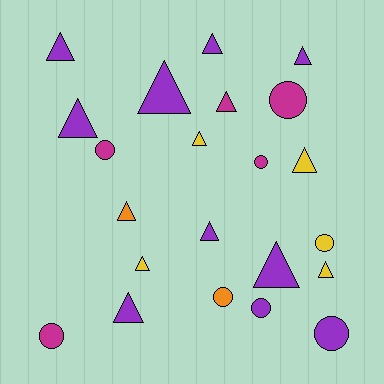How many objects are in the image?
There are 22 objects.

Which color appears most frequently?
Purple, with 10 objects.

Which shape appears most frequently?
Triangle, with 14 objects.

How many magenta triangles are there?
There is 1 magenta triangle.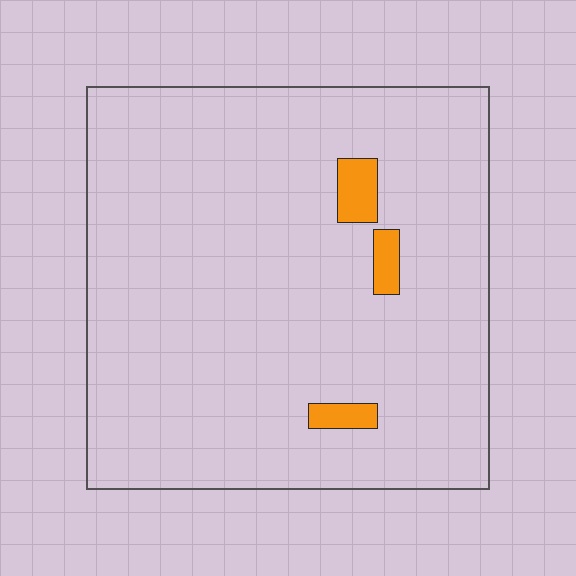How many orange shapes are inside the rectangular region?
3.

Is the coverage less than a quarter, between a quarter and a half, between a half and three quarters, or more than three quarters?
Less than a quarter.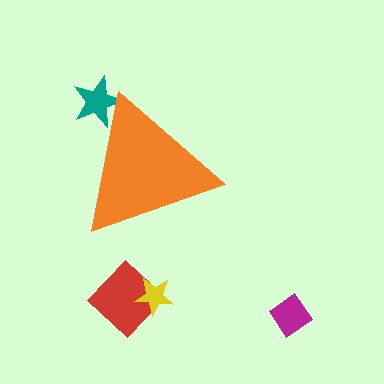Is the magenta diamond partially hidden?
No, the magenta diamond is fully visible.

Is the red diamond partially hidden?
No, the red diamond is fully visible.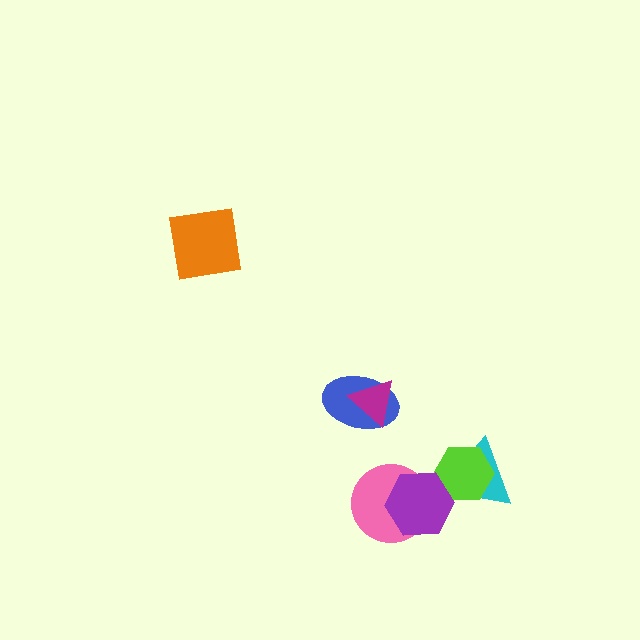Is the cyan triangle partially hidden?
Yes, it is partially covered by another shape.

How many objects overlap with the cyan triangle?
2 objects overlap with the cyan triangle.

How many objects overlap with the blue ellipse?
1 object overlaps with the blue ellipse.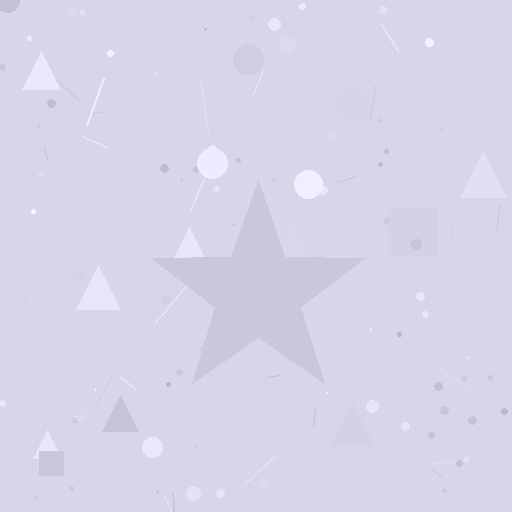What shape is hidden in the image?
A star is hidden in the image.